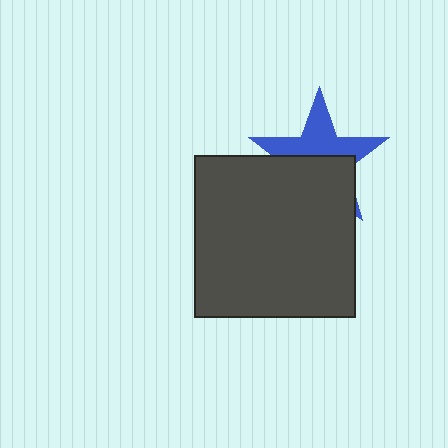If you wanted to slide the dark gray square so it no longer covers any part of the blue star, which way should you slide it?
Slide it down — that is the most direct way to separate the two shapes.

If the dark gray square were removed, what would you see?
You would see the complete blue star.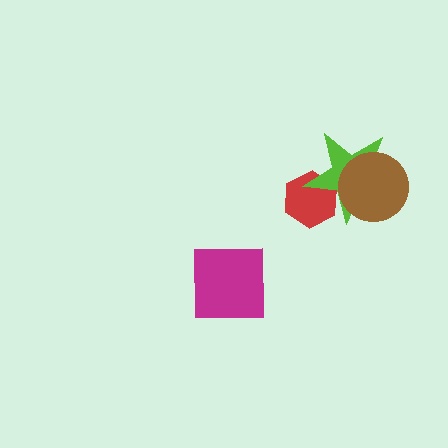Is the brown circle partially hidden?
No, no other shape covers it.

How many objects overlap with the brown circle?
1 object overlaps with the brown circle.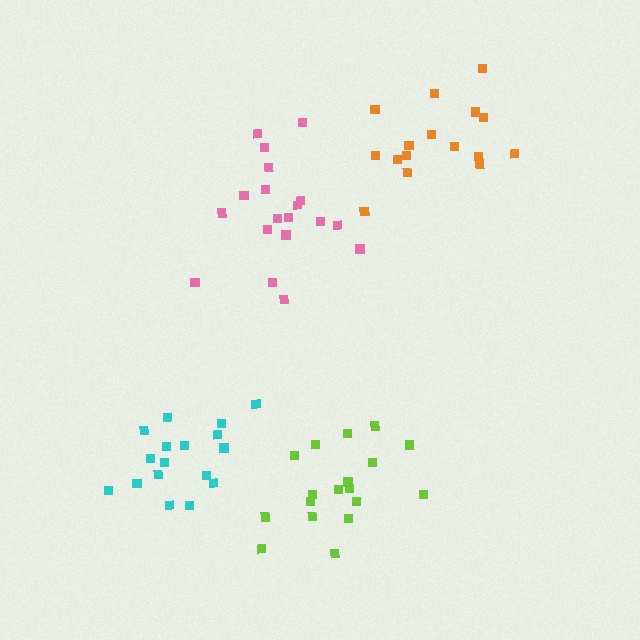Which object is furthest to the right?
The orange cluster is rightmost.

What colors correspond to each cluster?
The clusters are colored: pink, cyan, lime, orange.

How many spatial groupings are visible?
There are 4 spatial groupings.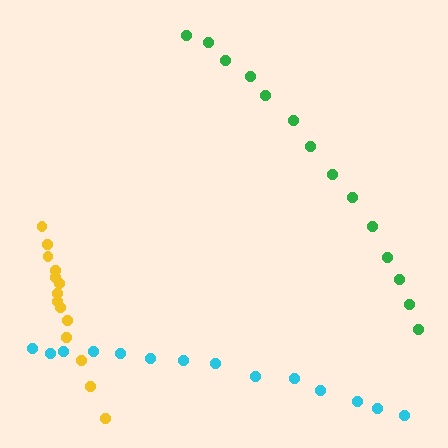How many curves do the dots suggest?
There are 3 distinct paths.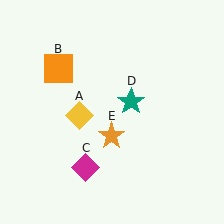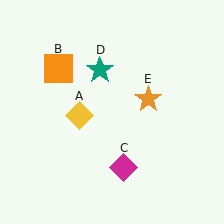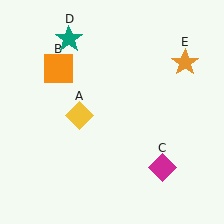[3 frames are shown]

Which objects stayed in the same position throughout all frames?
Yellow diamond (object A) and orange square (object B) remained stationary.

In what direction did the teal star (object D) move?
The teal star (object D) moved up and to the left.